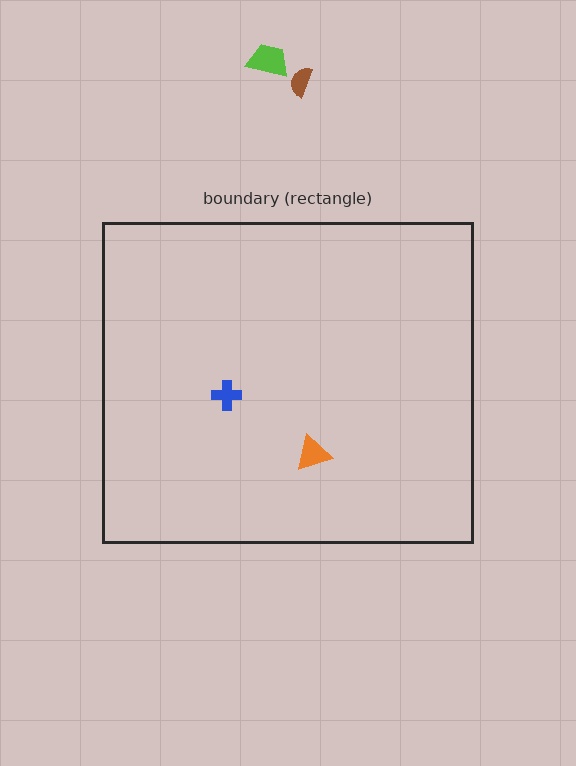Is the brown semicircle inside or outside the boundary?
Outside.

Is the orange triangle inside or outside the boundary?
Inside.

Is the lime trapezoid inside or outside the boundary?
Outside.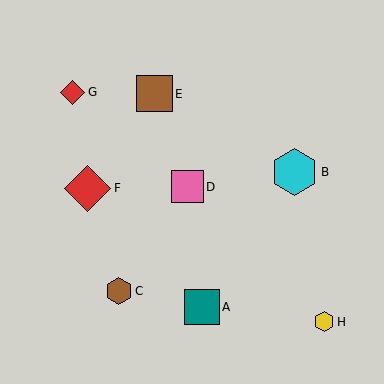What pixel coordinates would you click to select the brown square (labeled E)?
Click at (154, 94) to select the brown square E.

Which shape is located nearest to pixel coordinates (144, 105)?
The brown square (labeled E) at (154, 94) is nearest to that location.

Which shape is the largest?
The cyan hexagon (labeled B) is the largest.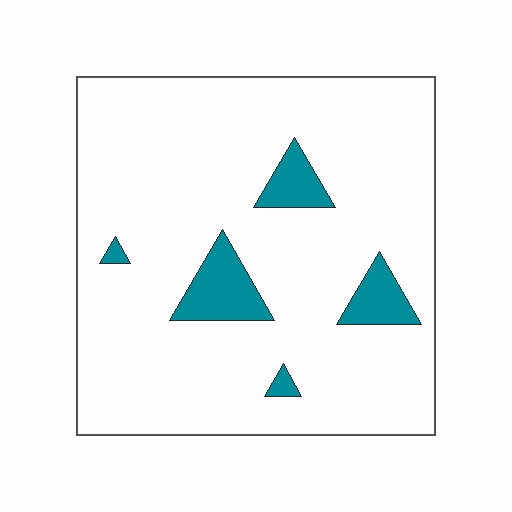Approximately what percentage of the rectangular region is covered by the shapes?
Approximately 10%.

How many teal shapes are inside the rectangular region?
5.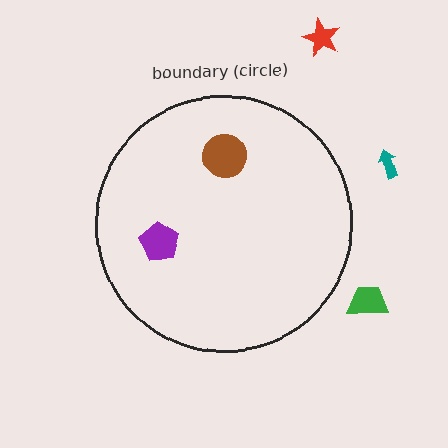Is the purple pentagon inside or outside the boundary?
Inside.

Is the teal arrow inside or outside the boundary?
Outside.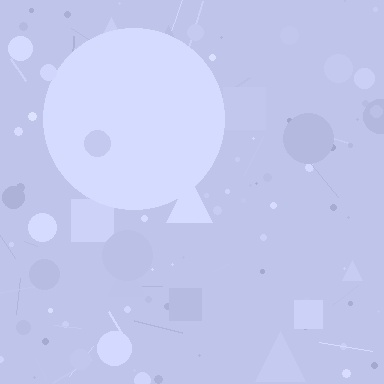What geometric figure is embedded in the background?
A circle is embedded in the background.